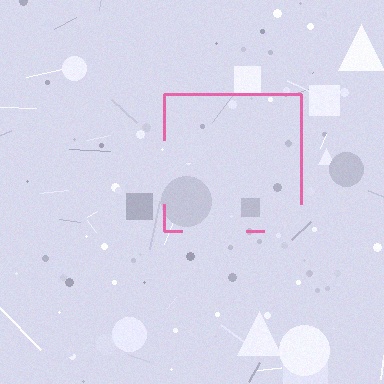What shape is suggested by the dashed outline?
The dashed outline suggests a square.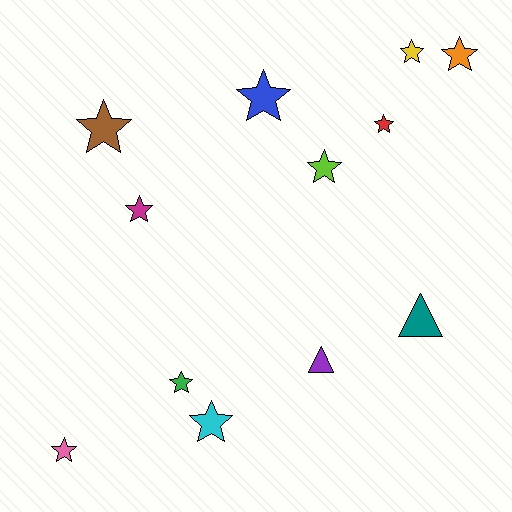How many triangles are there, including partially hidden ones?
There are 2 triangles.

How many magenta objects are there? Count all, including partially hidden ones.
There is 1 magenta object.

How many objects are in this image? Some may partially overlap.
There are 12 objects.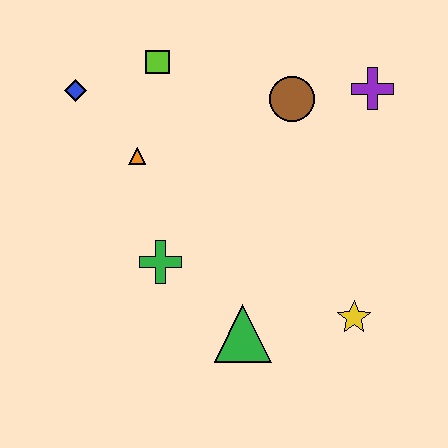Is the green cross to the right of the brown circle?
No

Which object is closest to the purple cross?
The brown circle is closest to the purple cross.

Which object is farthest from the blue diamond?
The yellow star is farthest from the blue diamond.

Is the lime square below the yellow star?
No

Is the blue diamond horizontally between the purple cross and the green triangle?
No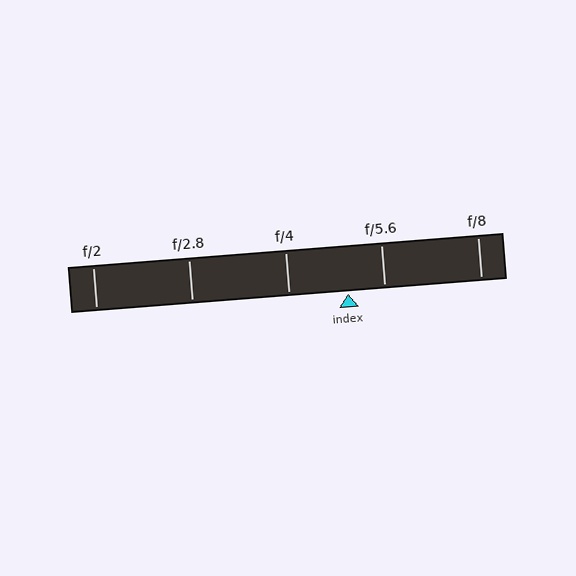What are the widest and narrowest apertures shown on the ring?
The widest aperture shown is f/2 and the narrowest is f/8.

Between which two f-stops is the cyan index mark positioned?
The index mark is between f/4 and f/5.6.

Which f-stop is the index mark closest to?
The index mark is closest to f/5.6.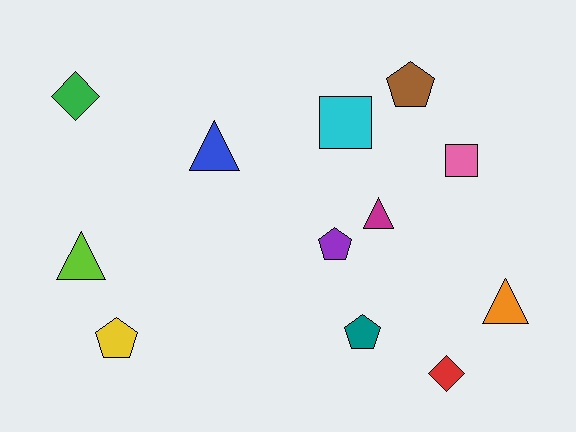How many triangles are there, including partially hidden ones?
There are 4 triangles.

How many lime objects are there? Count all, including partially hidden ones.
There is 1 lime object.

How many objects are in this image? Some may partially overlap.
There are 12 objects.